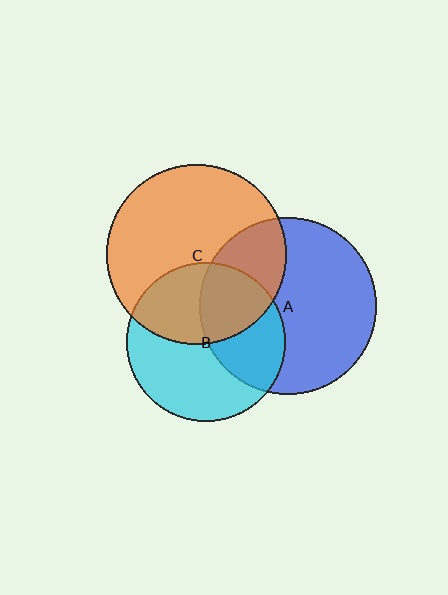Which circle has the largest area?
Circle C (orange).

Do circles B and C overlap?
Yes.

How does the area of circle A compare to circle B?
Approximately 1.2 times.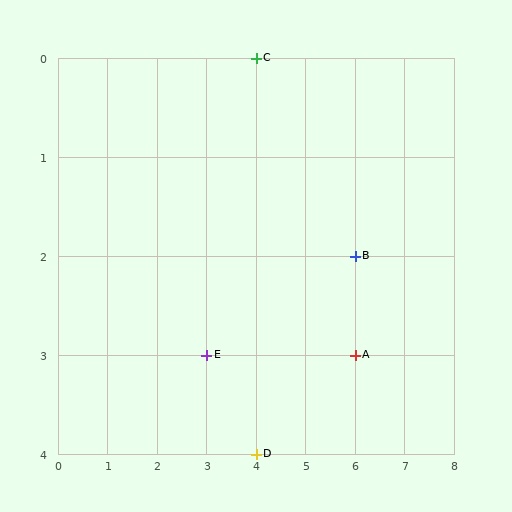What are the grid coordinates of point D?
Point D is at grid coordinates (4, 4).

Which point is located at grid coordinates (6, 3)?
Point A is at (6, 3).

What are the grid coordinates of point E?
Point E is at grid coordinates (3, 3).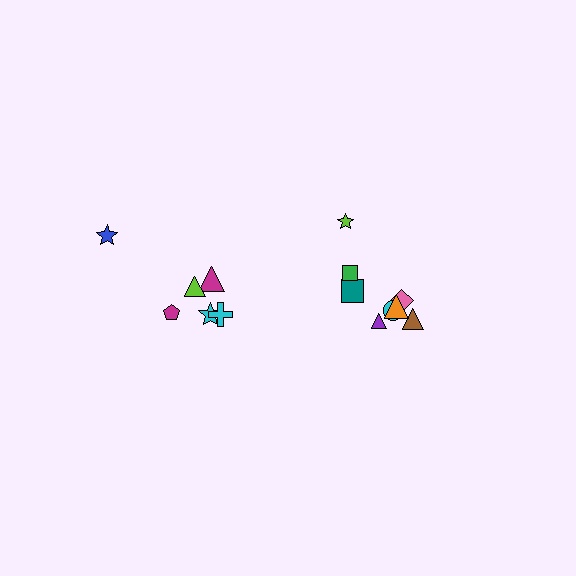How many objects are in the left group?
There are 6 objects.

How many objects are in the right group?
There are 8 objects.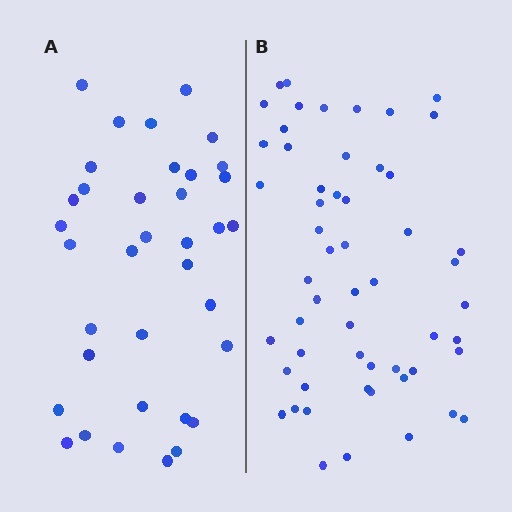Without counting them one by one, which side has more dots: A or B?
Region B (the right region) has more dots.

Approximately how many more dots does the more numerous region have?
Region B has approximately 20 more dots than region A.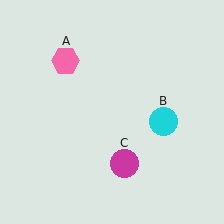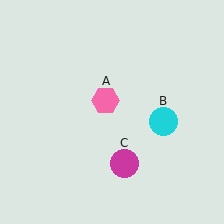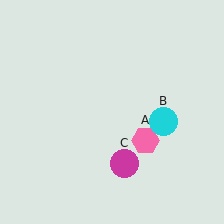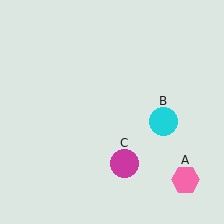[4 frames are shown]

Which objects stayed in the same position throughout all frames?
Cyan circle (object B) and magenta circle (object C) remained stationary.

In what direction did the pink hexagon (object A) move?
The pink hexagon (object A) moved down and to the right.